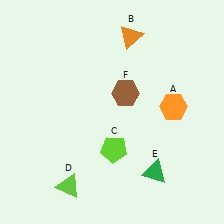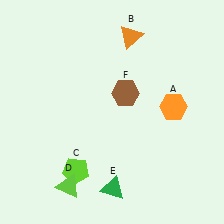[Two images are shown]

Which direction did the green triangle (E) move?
The green triangle (E) moved left.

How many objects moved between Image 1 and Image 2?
2 objects moved between the two images.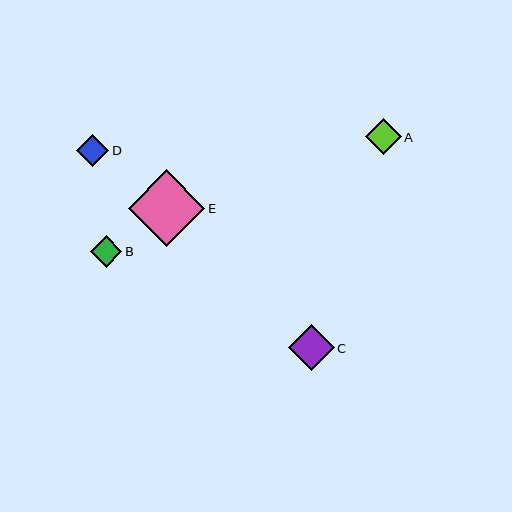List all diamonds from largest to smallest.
From largest to smallest: E, C, A, D, B.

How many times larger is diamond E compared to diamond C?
Diamond E is approximately 1.7 times the size of diamond C.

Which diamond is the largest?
Diamond E is the largest with a size of approximately 76 pixels.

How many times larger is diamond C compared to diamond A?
Diamond C is approximately 1.3 times the size of diamond A.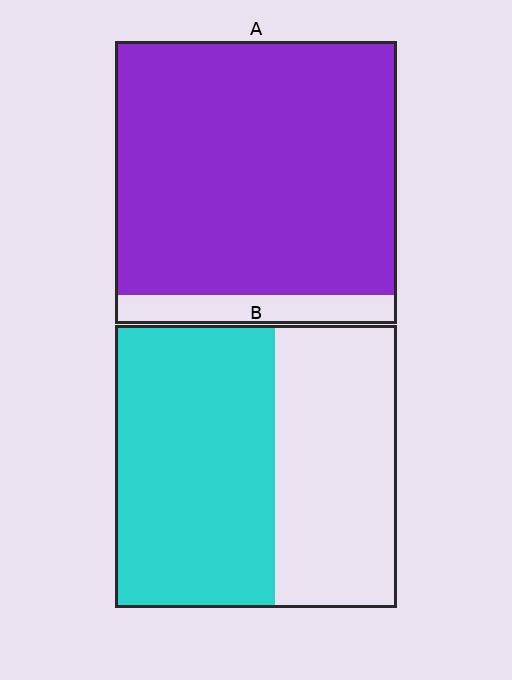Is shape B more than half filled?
Yes.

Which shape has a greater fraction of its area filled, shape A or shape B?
Shape A.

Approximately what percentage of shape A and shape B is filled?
A is approximately 90% and B is approximately 55%.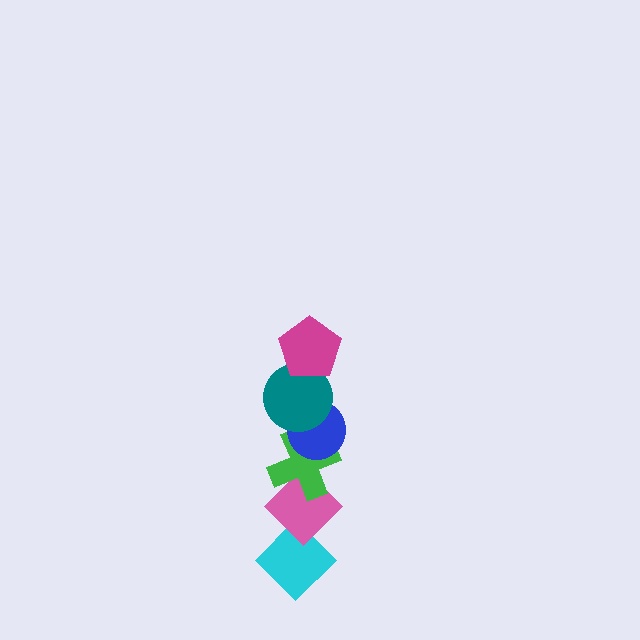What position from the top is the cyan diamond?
The cyan diamond is 6th from the top.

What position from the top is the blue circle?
The blue circle is 3rd from the top.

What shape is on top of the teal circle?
The magenta pentagon is on top of the teal circle.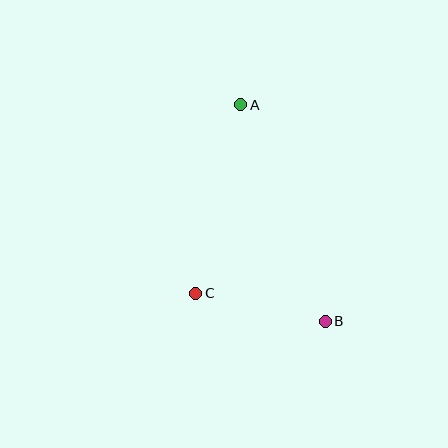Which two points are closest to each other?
Points B and C are closest to each other.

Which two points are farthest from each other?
Points A and B are farthest from each other.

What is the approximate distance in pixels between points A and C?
The distance between A and C is approximately 194 pixels.